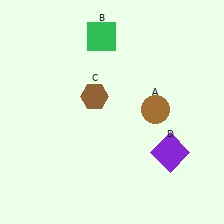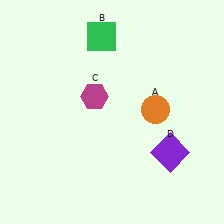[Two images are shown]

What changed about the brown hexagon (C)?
In Image 1, C is brown. In Image 2, it changed to magenta.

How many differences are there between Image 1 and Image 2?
There are 2 differences between the two images.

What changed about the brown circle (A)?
In Image 1, A is brown. In Image 2, it changed to orange.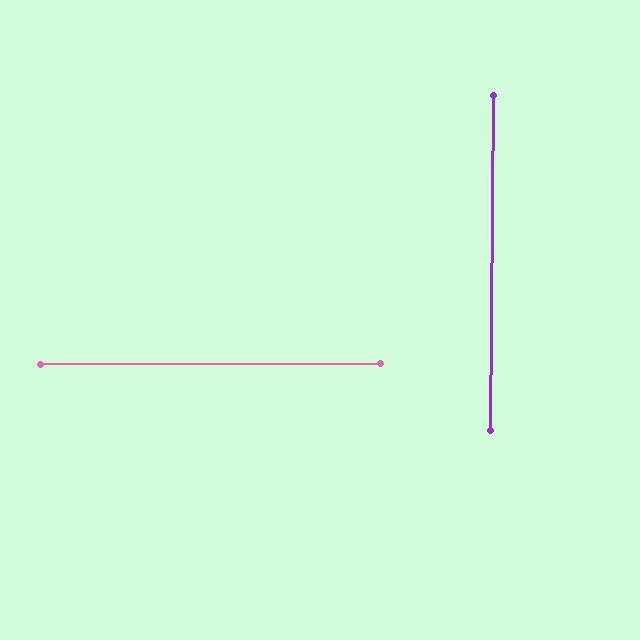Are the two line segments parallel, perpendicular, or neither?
Perpendicular — they meet at approximately 89°.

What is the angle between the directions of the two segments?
Approximately 89 degrees.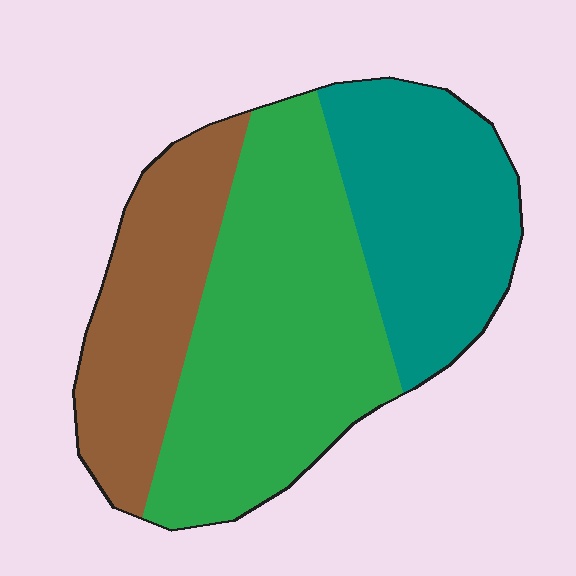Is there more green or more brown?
Green.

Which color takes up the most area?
Green, at roughly 45%.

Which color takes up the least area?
Brown, at roughly 25%.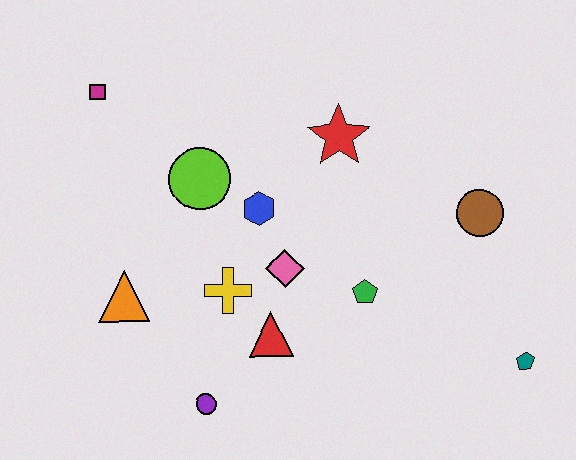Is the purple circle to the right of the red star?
No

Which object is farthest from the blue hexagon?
The teal pentagon is farthest from the blue hexagon.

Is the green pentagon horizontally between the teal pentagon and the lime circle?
Yes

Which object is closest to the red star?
The blue hexagon is closest to the red star.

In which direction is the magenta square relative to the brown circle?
The magenta square is to the left of the brown circle.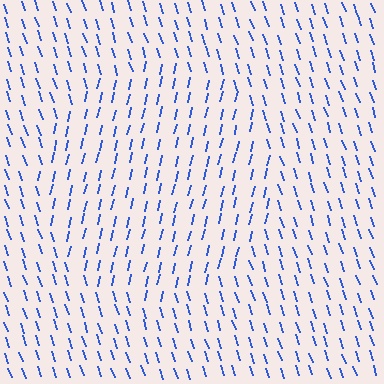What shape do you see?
I see a circle.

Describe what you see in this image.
The image is filled with small blue line segments. A circle region in the image has lines oriented differently from the surrounding lines, creating a visible texture boundary.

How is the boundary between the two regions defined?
The boundary is defined purely by a change in line orientation (approximately 32 degrees difference). All lines are the same color and thickness.